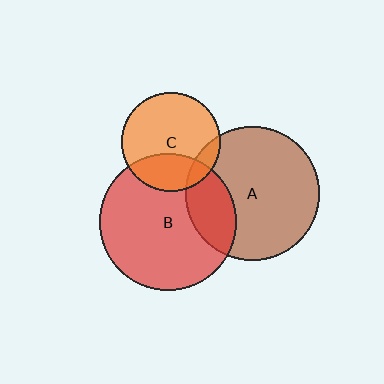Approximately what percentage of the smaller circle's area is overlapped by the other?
Approximately 10%.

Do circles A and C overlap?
Yes.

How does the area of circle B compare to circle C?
Approximately 1.9 times.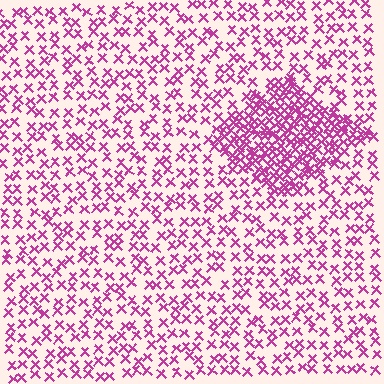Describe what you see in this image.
The image contains small magenta elements arranged at two different densities. A diamond-shaped region is visible where the elements are more densely packed than the surrounding area.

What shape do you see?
I see a diamond.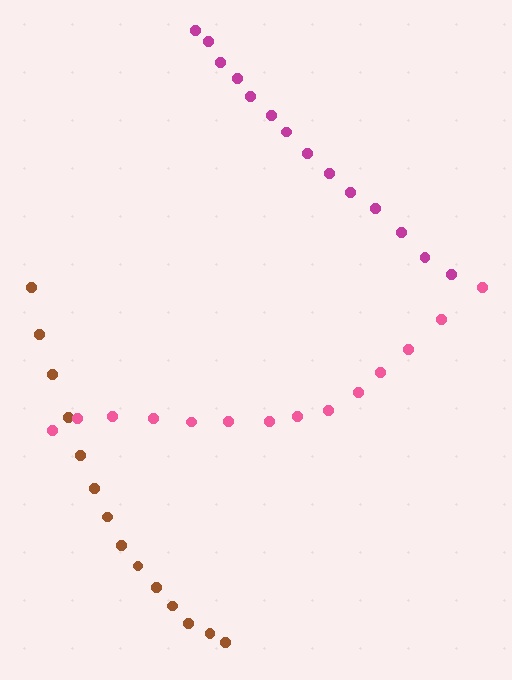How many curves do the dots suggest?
There are 3 distinct paths.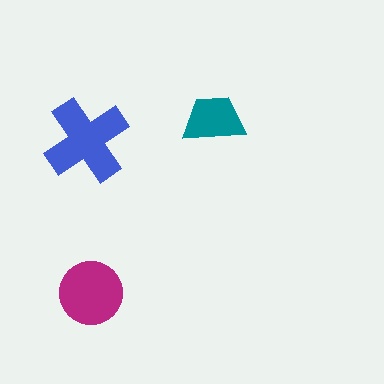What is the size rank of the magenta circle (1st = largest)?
2nd.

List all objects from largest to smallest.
The blue cross, the magenta circle, the teal trapezoid.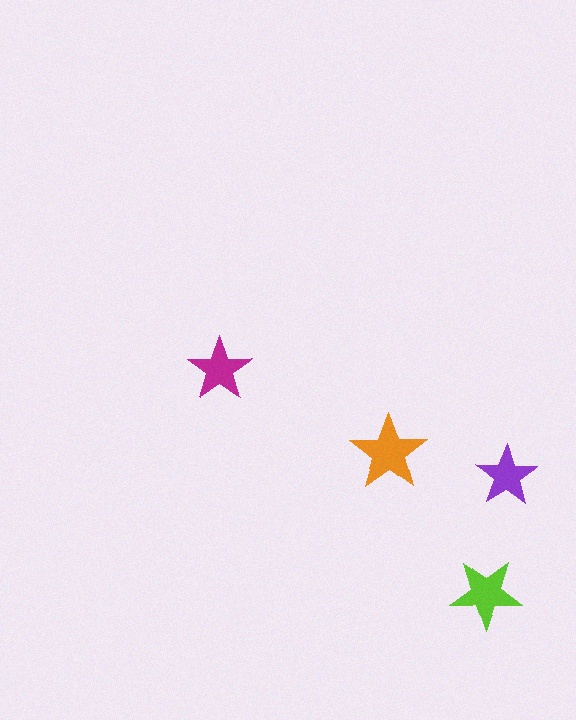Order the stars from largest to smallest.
the orange one, the lime one, the magenta one, the purple one.